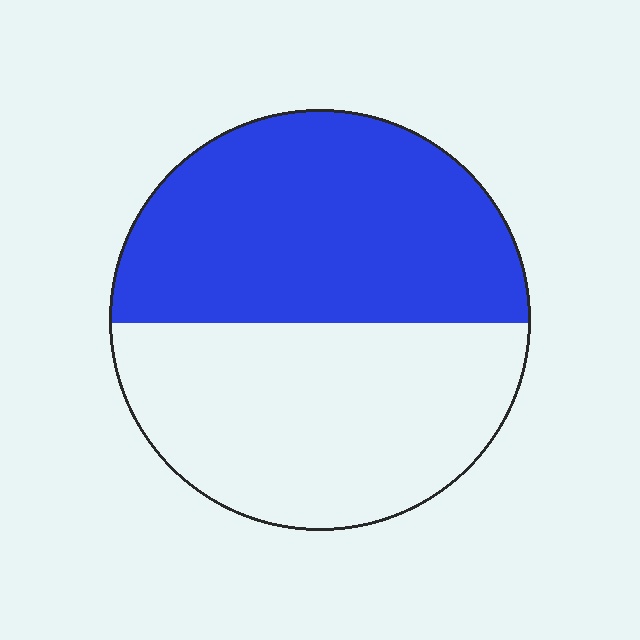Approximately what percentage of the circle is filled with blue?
Approximately 50%.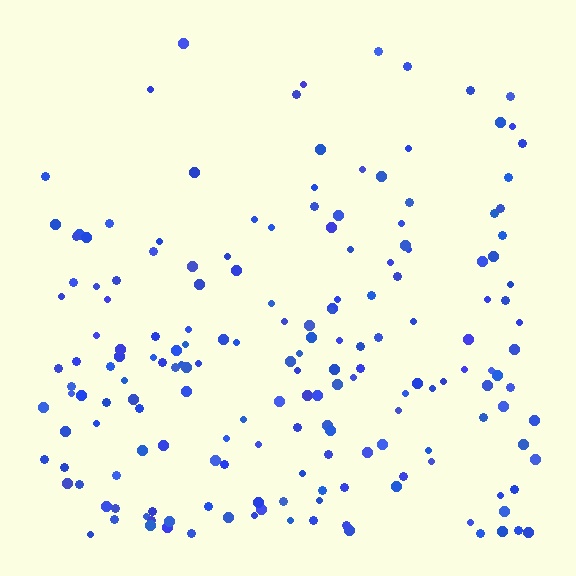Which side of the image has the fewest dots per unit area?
The top.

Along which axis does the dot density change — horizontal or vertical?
Vertical.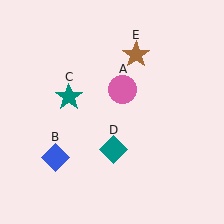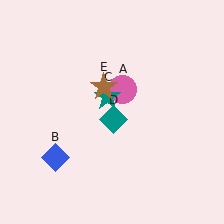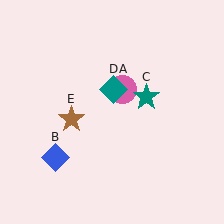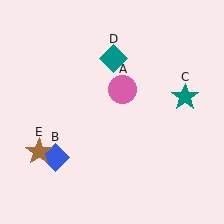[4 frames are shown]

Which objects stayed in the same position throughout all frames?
Pink circle (object A) and blue diamond (object B) remained stationary.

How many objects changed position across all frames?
3 objects changed position: teal star (object C), teal diamond (object D), brown star (object E).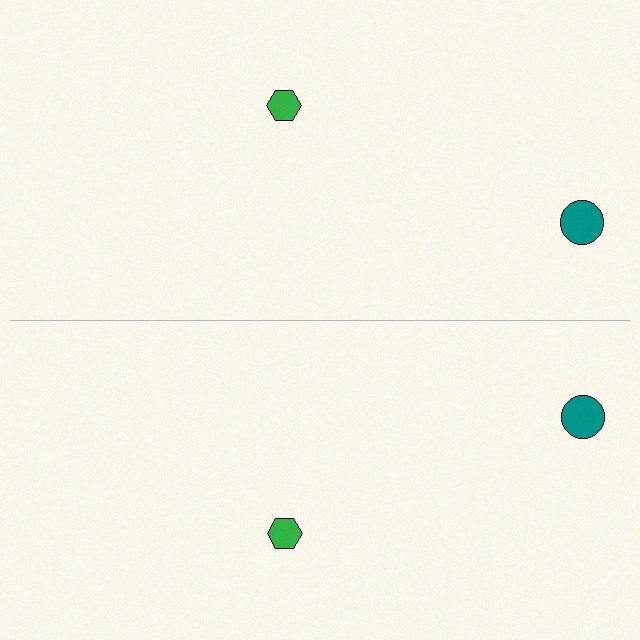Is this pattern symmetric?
Yes, this pattern has bilateral (reflection) symmetry.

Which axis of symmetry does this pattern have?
The pattern has a horizontal axis of symmetry running through the center of the image.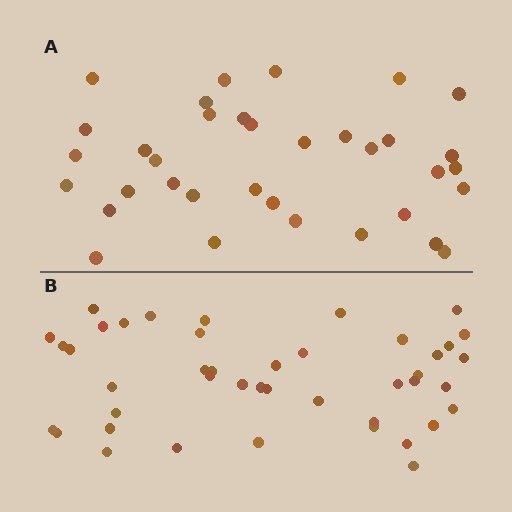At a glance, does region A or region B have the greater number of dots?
Region B (the bottom region) has more dots.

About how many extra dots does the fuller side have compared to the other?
Region B has roughly 8 or so more dots than region A.